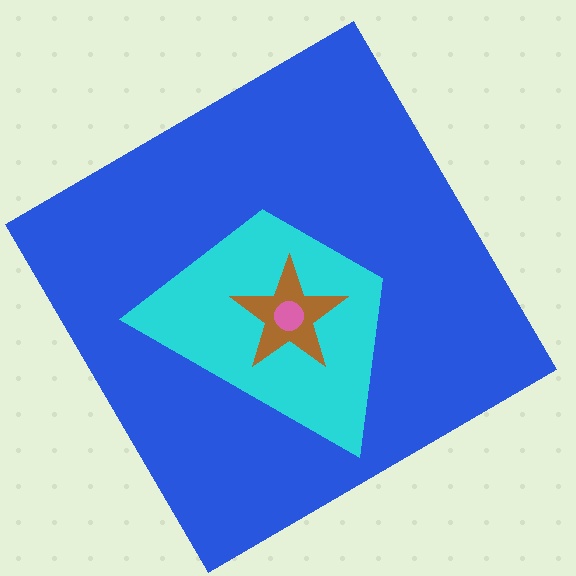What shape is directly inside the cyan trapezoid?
The brown star.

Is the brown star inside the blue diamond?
Yes.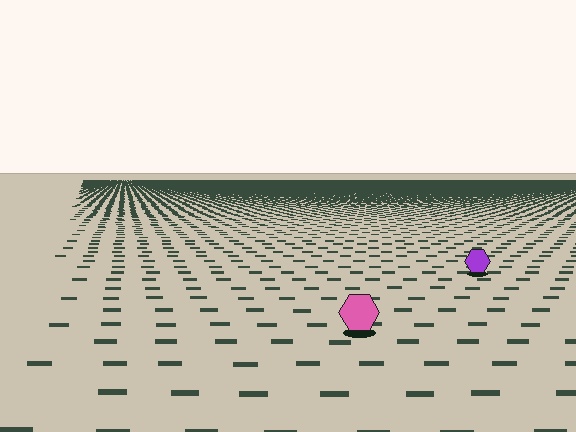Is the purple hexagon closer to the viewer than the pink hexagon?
No. The pink hexagon is closer — you can tell from the texture gradient: the ground texture is coarser near it.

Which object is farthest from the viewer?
The purple hexagon is farthest from the viewer. It appears smaller and the ground texture around it is denser.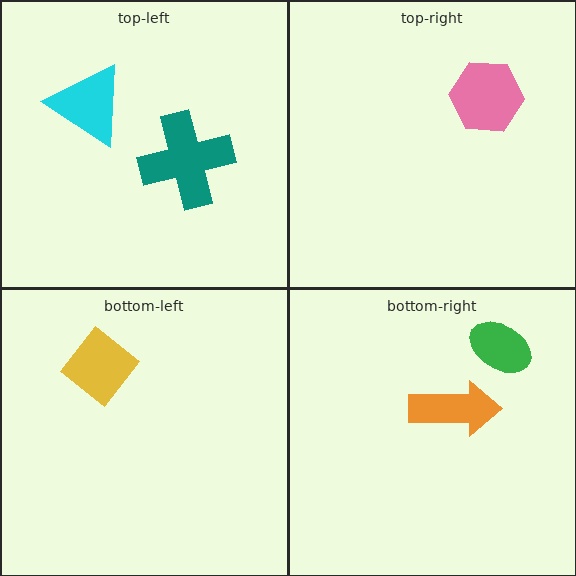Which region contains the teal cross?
The top-left region.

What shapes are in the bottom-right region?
The green ellipse, the orange arrow.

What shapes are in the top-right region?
The pink hexagon.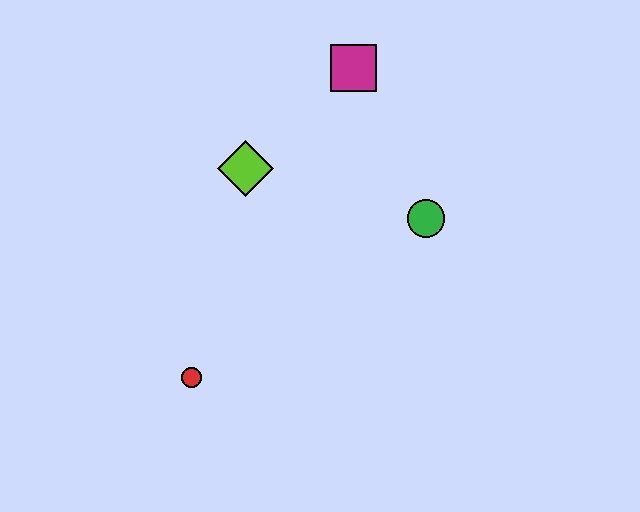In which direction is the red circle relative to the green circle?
The red circle is to the left of the green circle.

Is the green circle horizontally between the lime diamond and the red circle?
No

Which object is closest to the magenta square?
The lime diamond is closest to the magenta square.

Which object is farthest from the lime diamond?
The red circle is farthest from the lime diamond.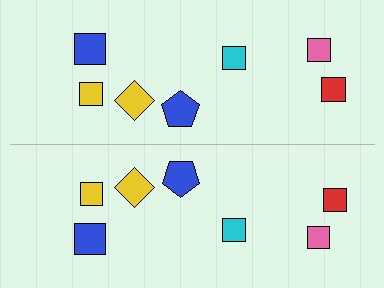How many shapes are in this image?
There are 14 shapes in this image.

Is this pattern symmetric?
Yes, this pattern has bilateral (reflection) symmetry.